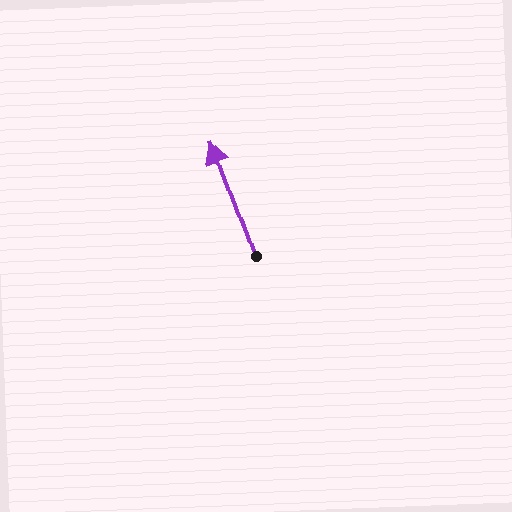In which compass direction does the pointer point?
North.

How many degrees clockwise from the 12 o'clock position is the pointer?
Approximately 340 degrees.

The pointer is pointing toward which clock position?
Roughly 11 o'clock.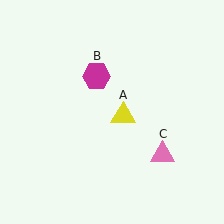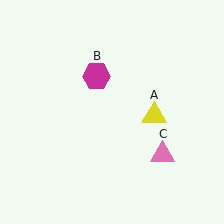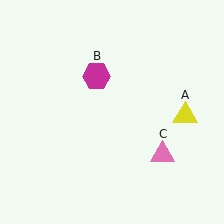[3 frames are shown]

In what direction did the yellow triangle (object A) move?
The yellow triangle (object A) moved right.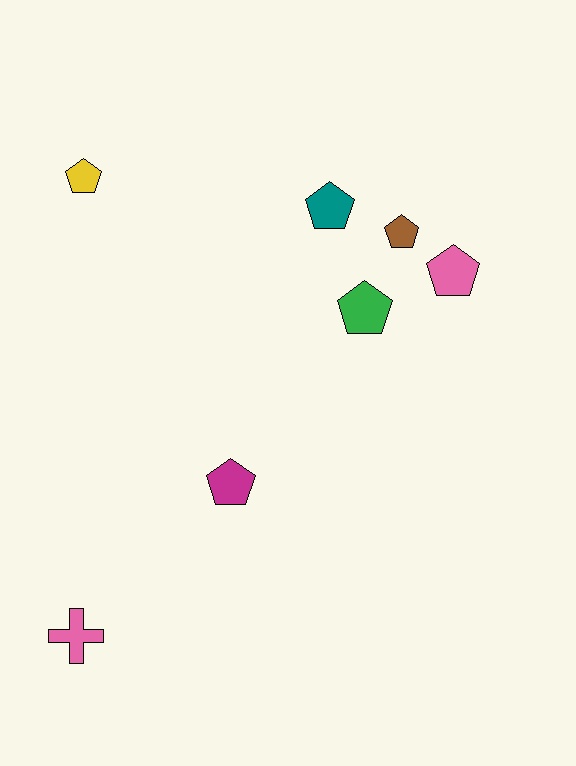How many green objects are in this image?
There is 1 green object.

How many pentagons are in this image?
There are 6 pentagons.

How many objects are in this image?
There are 7 objects.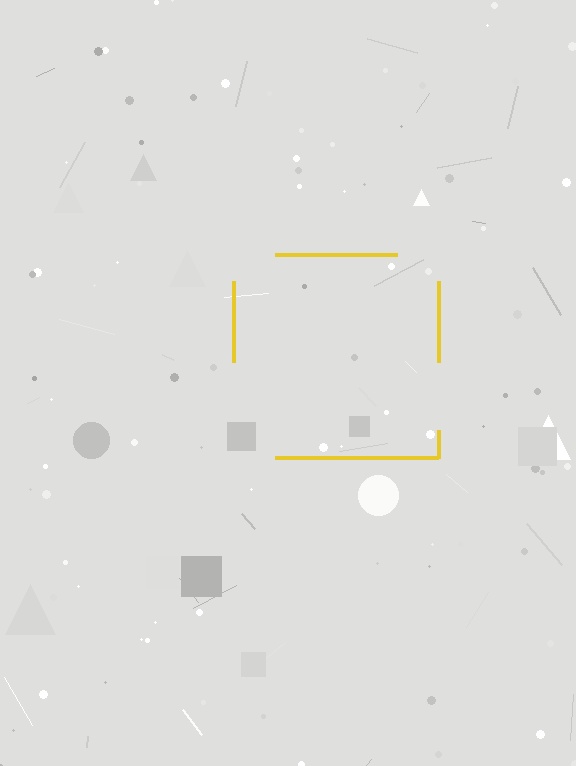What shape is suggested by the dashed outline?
The dashed outline suggests a square.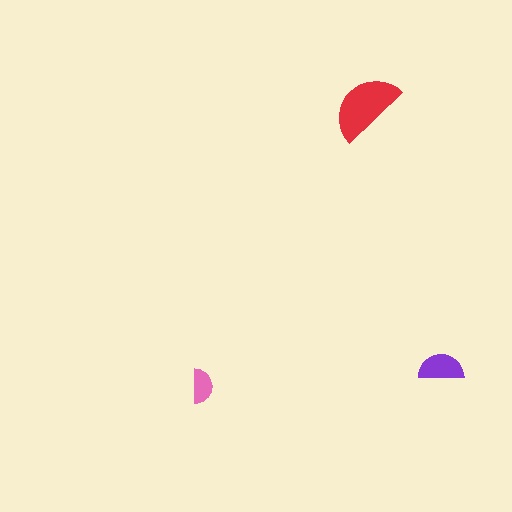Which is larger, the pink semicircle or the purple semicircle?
The purple one.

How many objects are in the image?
There are 3 objects in the image.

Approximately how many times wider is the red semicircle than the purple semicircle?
About 1.5 times wider.